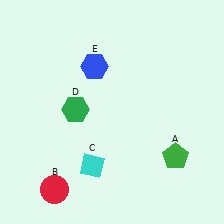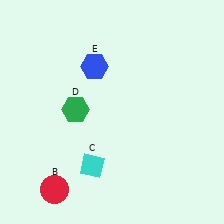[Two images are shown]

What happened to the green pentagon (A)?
The green pentagon (A) was removed in Image 2. It was in the bottom-right area of Image 1.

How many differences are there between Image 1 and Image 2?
There is 1 difference between the two images.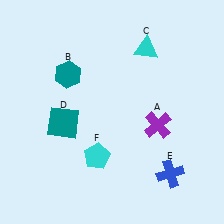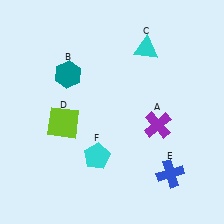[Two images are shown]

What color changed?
The square (D) changed from teal in Image 1 to lime in Image 2.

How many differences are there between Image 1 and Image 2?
There is 1 difference between the two images.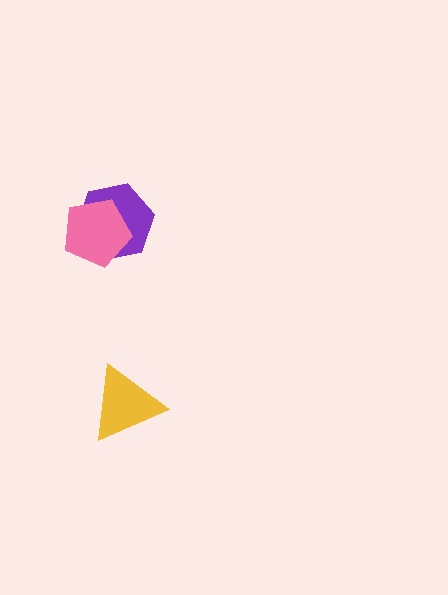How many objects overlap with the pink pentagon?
1 object overlaps with the pink pentagon.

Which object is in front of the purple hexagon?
The pink pentagon is in front of the purple hexagon.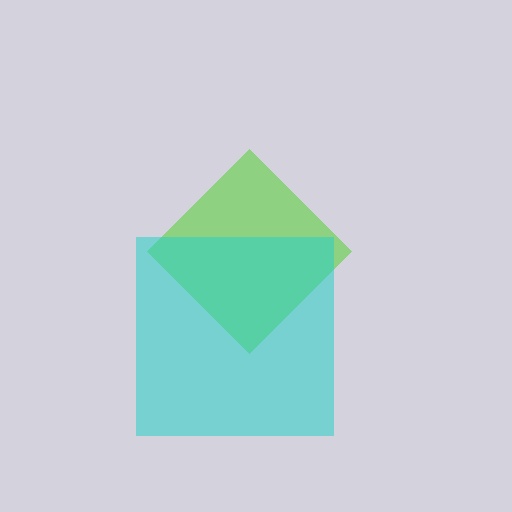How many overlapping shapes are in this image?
There are 2 overlapping shapes in the image.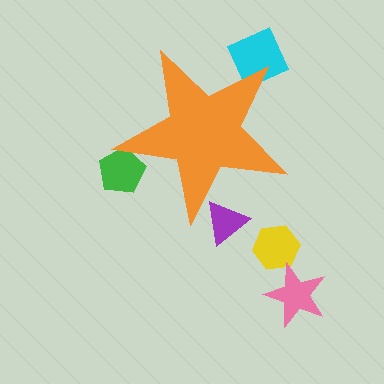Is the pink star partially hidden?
No, the pink star is fully visible.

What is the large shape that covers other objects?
An orange star.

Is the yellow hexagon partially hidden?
No, the yellow hexagon is fully visible.